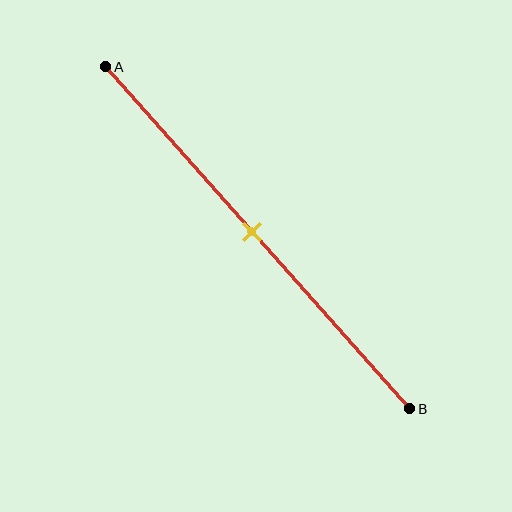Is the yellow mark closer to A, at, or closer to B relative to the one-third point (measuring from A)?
The yellow mark is closer to point B than the one-third point of segment AB.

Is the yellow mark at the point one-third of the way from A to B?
No, the mark is at about 50% from A, not at the 33% one-third point.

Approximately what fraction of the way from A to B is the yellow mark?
The yellow mark is approximately 50% of the way from A to B.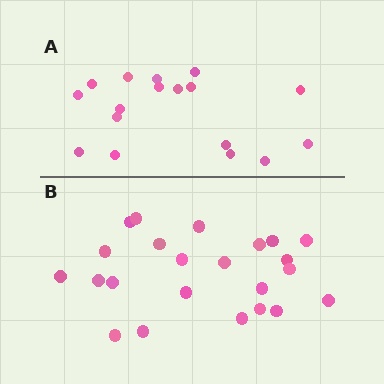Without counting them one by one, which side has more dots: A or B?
Region B (the bottom region) has more dots.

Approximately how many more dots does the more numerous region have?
Region B has about 6 more dots than region A.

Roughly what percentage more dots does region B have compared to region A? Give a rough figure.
About 35% more.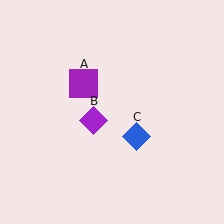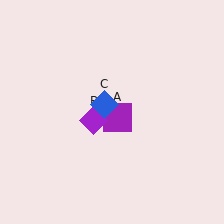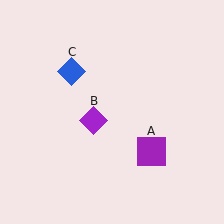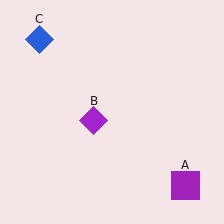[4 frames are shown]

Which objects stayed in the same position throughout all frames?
Purple diamond (object B) remained stationary.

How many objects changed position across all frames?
2 objects changed position: purple square (object A), blue diamond (object C).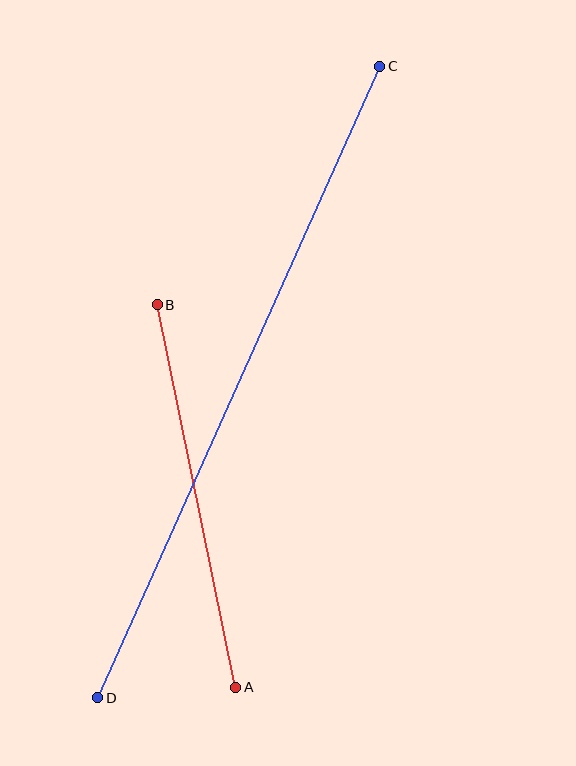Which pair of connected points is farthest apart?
Points C and D are farthest apart.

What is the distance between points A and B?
The distance is approximately 391 pixels.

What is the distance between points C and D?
The distance is approximately 692 pixels.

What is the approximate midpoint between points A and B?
The midpoint is at approximately (196, 496) pixels.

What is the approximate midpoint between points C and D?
The midpoint is at approximately (239, 382) pixels.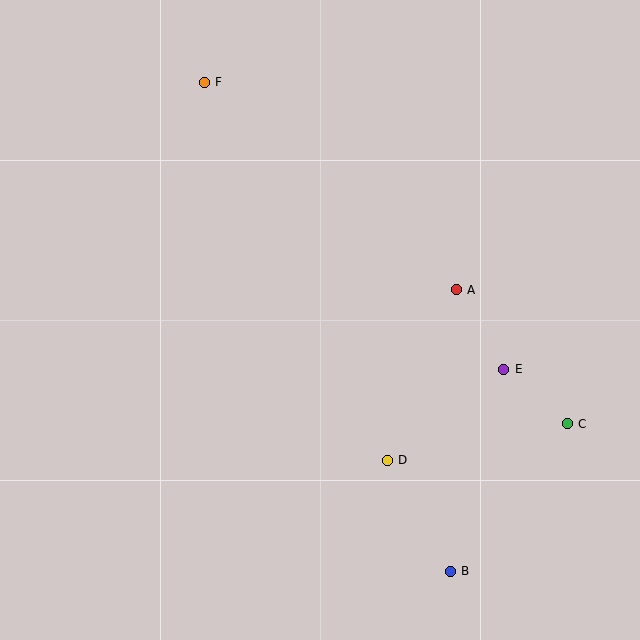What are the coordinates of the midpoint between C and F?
The midpoint between C and F is at (386, 253).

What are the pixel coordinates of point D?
Point D is at (387, 460).